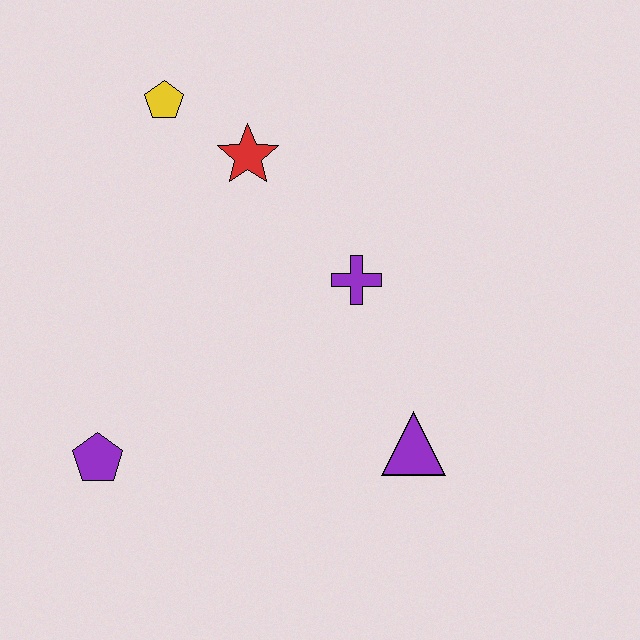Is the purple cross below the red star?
Yes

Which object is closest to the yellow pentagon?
The red star is closest to the yellow pentagon.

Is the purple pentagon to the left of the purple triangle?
Yes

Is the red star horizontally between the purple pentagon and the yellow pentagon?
No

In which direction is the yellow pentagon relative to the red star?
The yellow pentagon is to the left of the red star.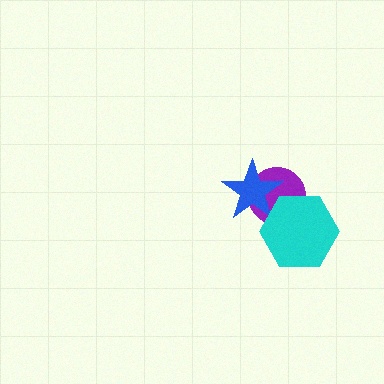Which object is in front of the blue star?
The cyan hexagon is in front of the blue star.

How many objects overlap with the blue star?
2 objects overlap with the blue star.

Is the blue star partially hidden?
Yes, it is partially covered by another shape.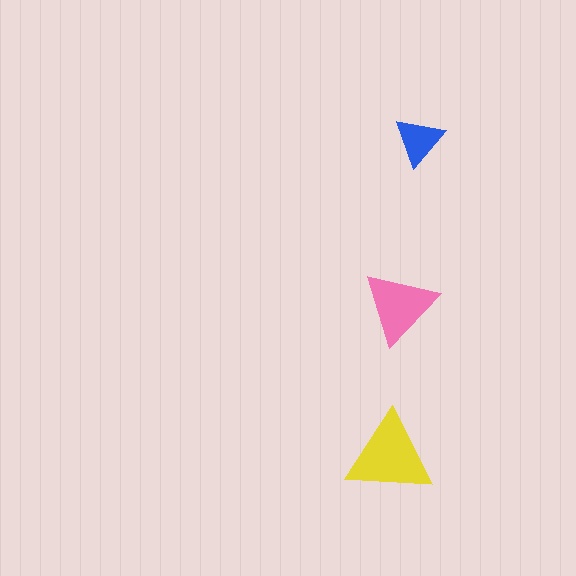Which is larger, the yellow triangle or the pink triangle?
The yellow one.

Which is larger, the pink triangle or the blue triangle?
The pink one.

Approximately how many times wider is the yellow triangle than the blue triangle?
About 1.5 times wider.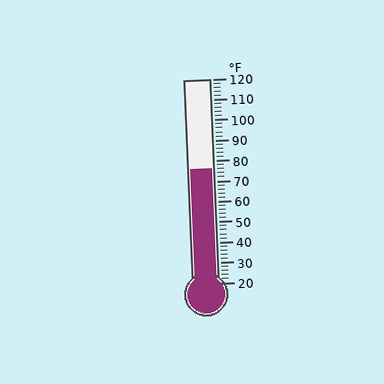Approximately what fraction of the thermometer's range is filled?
The thermometer is filled to approximately 55% of its range.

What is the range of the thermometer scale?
The thermometer scale ranges from 20°F to 120°F.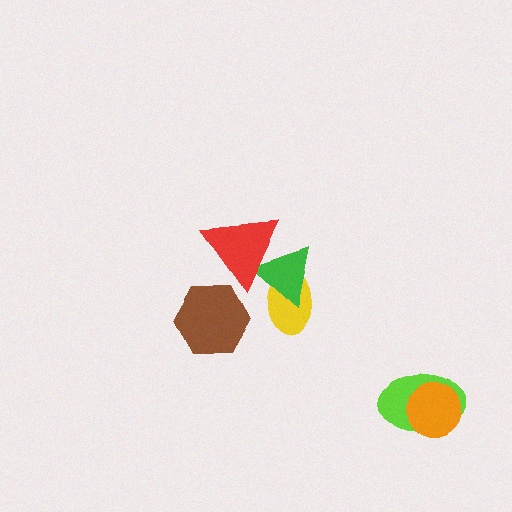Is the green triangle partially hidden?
Yes, it is partially covered by another shape.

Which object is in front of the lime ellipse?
The orange circle is in front of the lime ellipse.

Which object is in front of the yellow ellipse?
The green triangle is in front of the yellow ellipse.